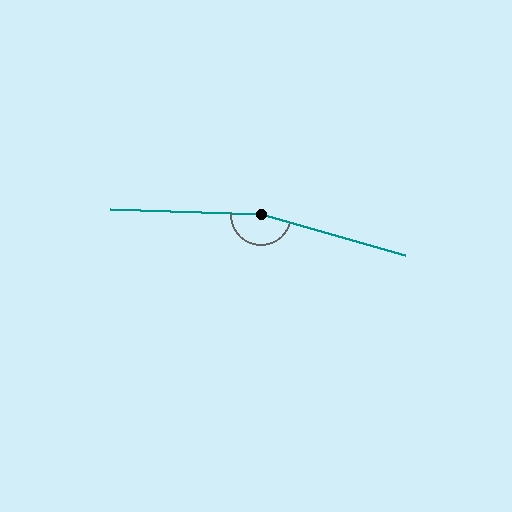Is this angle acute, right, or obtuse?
It is obtuse.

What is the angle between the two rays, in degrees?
Approximately 166 degrees.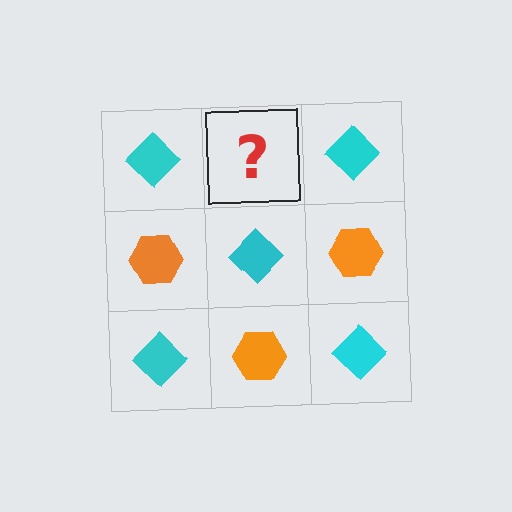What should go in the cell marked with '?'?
The missing cell should contain an orange hexagon.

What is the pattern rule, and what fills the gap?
The rule is that it alternates cyan diamond and orange hexagon in a checkerboard pattern. The gap should be filled with an orange hexagon.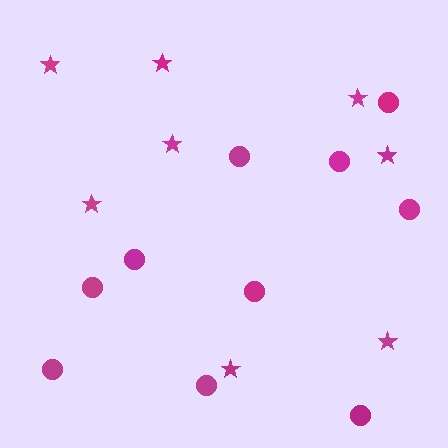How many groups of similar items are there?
There are 2 groups: one group of stars (8) and one group of circles (10).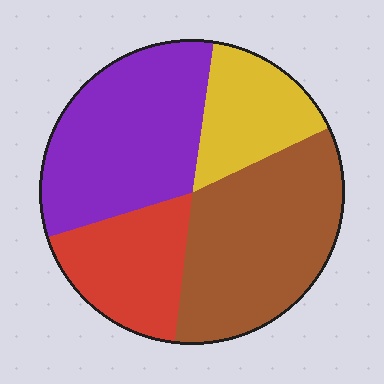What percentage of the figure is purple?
Purple covers 32% of the figure.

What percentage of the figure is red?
Red takes up about one sixth (1/6) of the figure.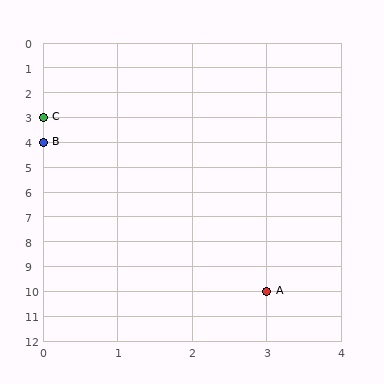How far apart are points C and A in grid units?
Points C and A are 3 columns and 7 rows apart (about 7.6 grid units diagonally).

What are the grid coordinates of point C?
Point C is at grid coordinates (0, 3).